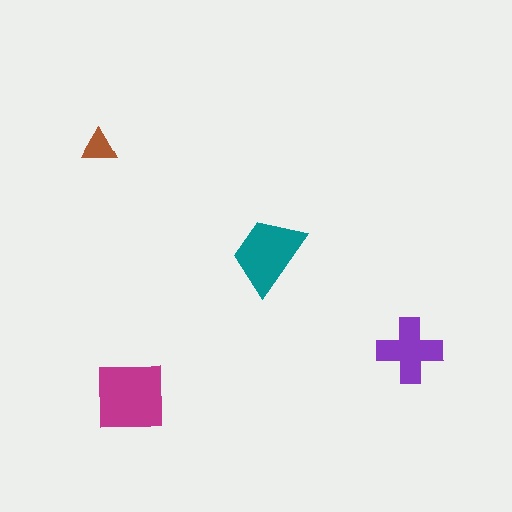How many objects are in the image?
There are 4 objects in the image.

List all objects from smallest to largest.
The brown triangle, the purple cross, the teal trapezoid, the magenta square.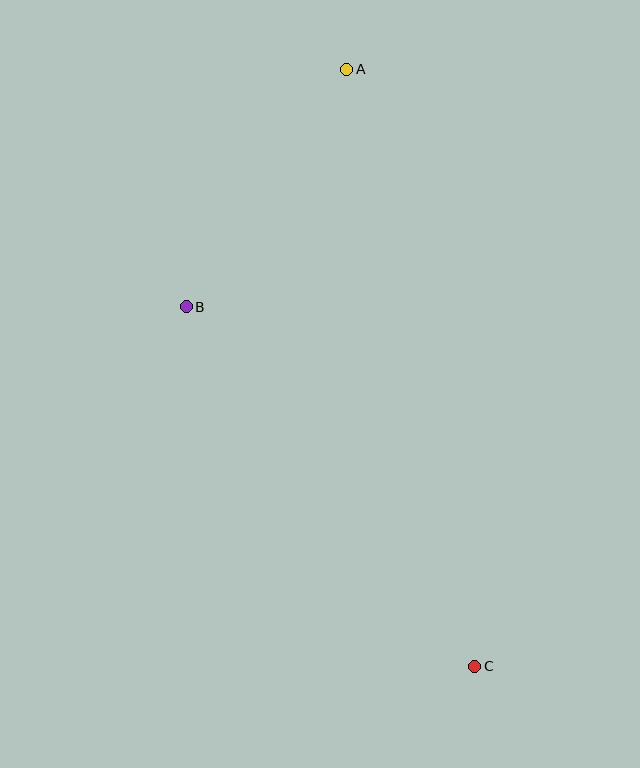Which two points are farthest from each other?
Points A and C are farthest from each other.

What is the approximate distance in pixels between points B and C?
The distance between B and C is approximately 461 pixels.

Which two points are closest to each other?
Points A and B are closest to each other.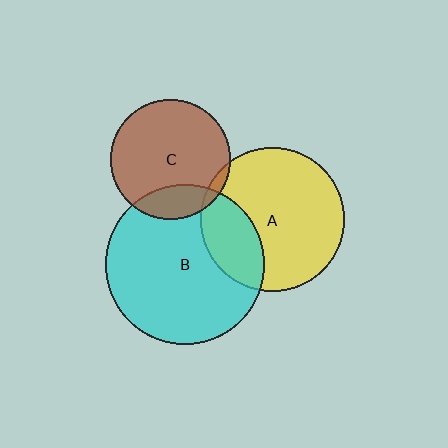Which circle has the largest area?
Circle B (cyan).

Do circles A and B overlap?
Yes.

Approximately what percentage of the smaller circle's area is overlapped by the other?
Approximately 25%.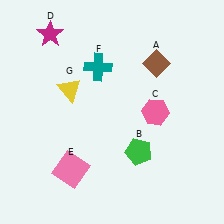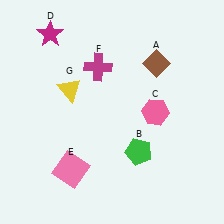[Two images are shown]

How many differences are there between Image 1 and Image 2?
There is 1 difference between the two images.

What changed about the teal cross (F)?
In Image 1, F is teal. In Image 2, it changed to magenta.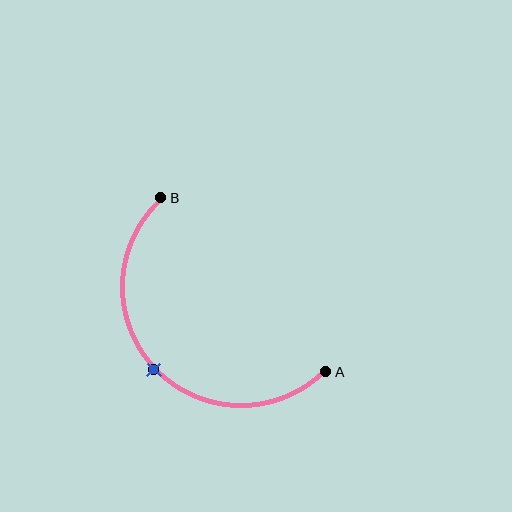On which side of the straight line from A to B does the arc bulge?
The arc bulges below and to the left of the straight line connecting A and B.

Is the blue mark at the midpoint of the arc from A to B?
Yes. The blue mark lies on the arc at equal arc-length from both A and B — it is the arc midpoint.